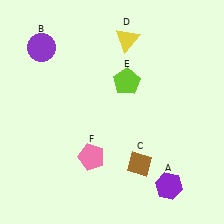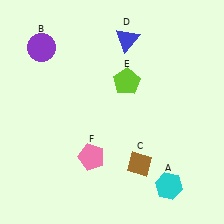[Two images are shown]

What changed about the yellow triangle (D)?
In Image 1, D is yellow. In Image 2, it changed to blue.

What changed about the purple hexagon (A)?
In Image 1, A is purple. In Image 2, it changed to cyan.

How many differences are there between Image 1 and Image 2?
There are 2 differences between the two images.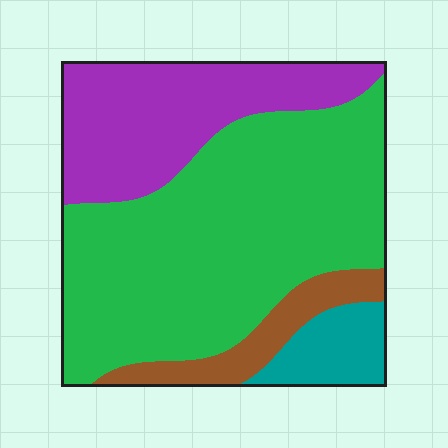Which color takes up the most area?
Green, at roughly 55%.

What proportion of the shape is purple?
Purple takes up about one quarter (1/4) of the shape.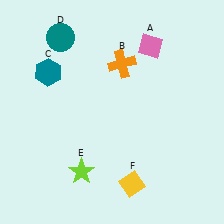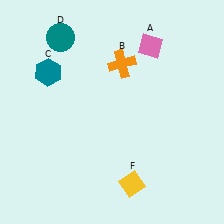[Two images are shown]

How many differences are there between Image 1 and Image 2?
There is 1 difference between the two images.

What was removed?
The lime star (E) was removed in Image 2.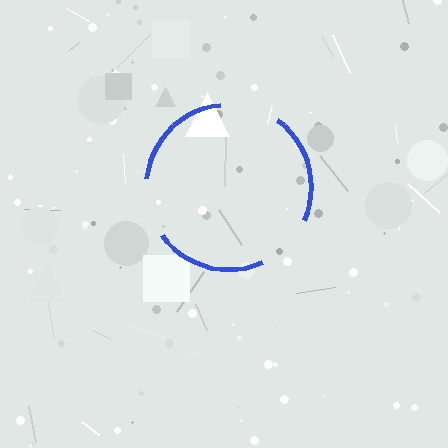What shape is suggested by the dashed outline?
The dashed outline suggests a circle.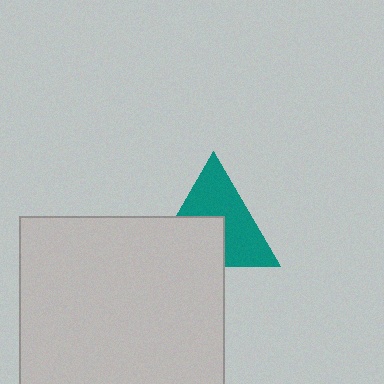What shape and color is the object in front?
The object in front is a light gray square.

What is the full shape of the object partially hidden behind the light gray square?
The partially hidden object is a teal triangle.